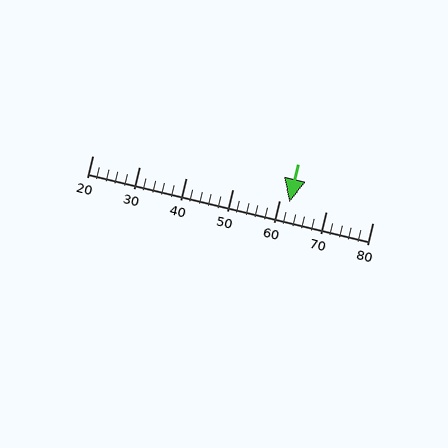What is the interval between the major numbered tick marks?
The major tick marks are spaced 10 units apart.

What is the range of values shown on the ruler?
The ruler shows values from 20 to 80.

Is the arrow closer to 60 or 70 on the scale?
The arrow is closer to 60.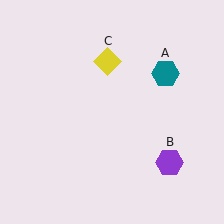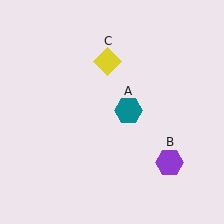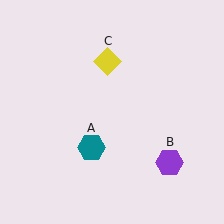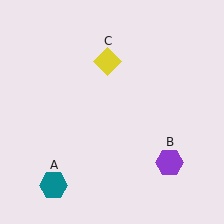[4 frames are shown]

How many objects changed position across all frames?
1 object changed position: teal hexagon (object A).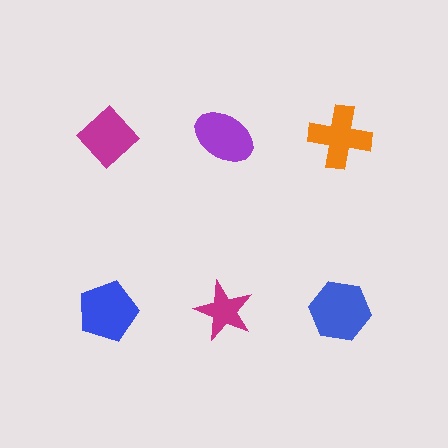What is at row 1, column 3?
An orange cross.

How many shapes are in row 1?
3 shapes.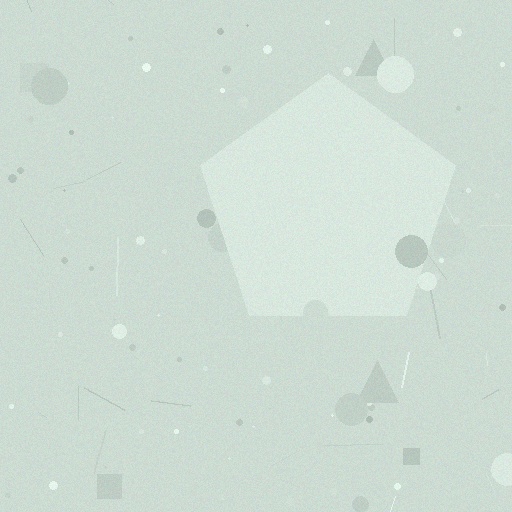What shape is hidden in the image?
A pentagon is hidden in the image.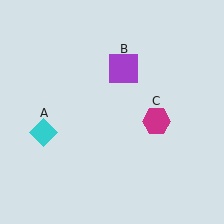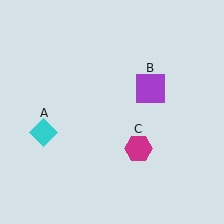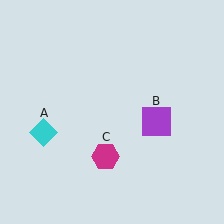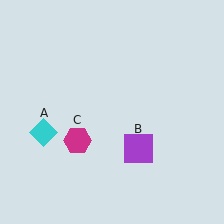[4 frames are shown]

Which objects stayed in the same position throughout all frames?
Cyan diamond (object A) remained stationary.